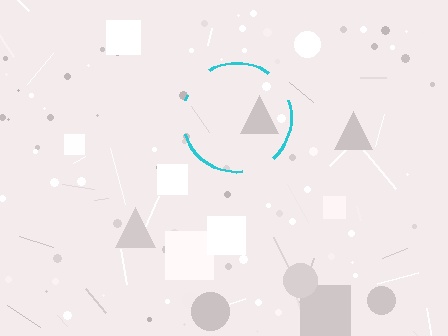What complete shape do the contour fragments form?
The contour fragments form a circle.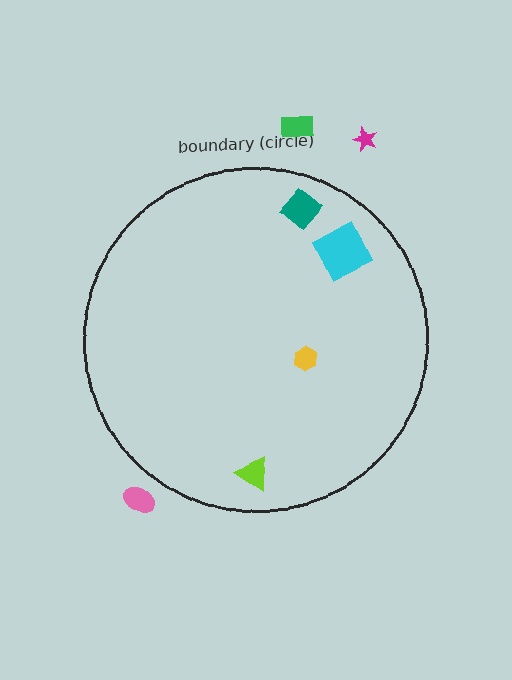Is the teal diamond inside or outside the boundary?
Inside.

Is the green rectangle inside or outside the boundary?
Outside.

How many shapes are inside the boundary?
4 inside, 3 outside.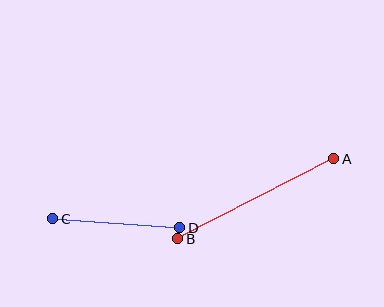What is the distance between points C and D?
The distance is approximately 127 pixels.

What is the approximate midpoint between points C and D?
The midpoint is at approximately (116, 223) pixels.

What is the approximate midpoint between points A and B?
The midpoint is at approximately (256, 199) pixels.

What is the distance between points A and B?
The distance is approximately 176 pixels.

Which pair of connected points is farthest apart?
Points A and B are farthest apart.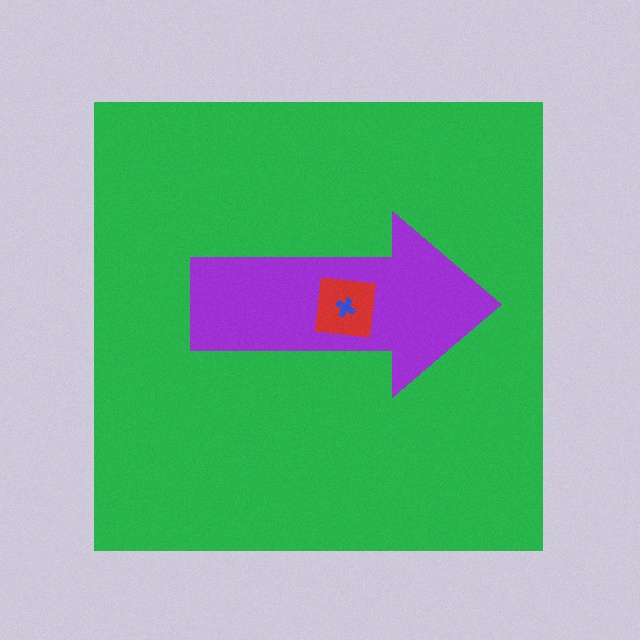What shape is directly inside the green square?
The purple arrow.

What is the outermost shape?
The green square.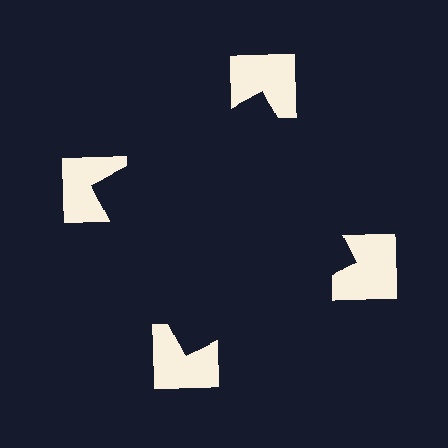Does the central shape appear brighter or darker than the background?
It typically appears slightly darker than the background, even though no actual brightness change is drawn.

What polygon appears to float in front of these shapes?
An illusory square — its edges are inferred from the aligned wedge cuts in the notched squares, not physically drawn.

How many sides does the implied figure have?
4 sides.